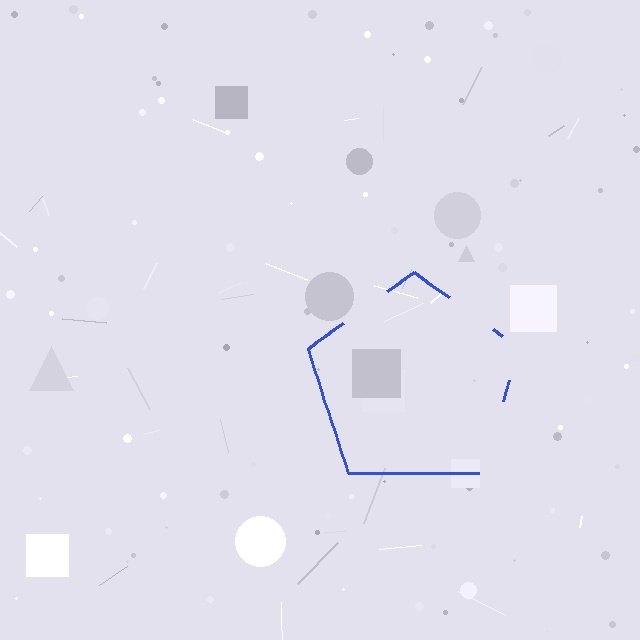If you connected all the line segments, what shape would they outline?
They would outline a pentagon.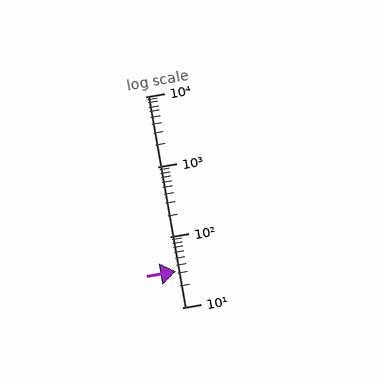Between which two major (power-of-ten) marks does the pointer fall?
The pointer is between 10 and 100.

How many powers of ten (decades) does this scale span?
The scale spans 3 decades, from 10 to 10000.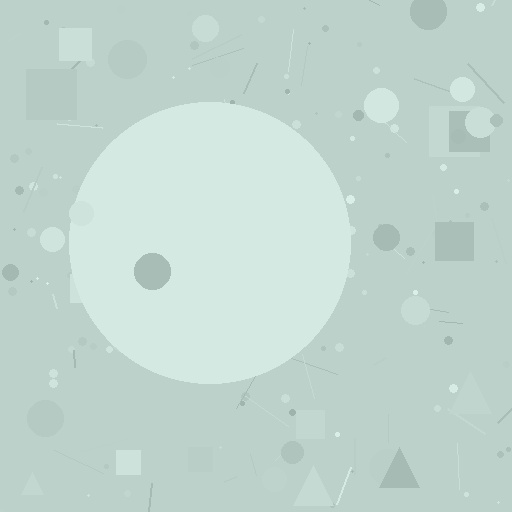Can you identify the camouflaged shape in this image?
The camouflaged shape is a circle.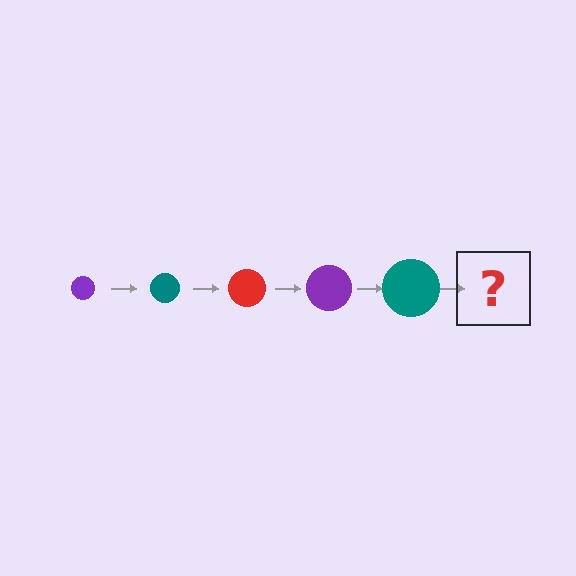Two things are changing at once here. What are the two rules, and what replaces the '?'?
The two rules are that the circle grows larger each step and the color cycles through purple, teal, and red. The '?' should be a red circle, larger than the previous one.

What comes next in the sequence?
The next element should be a red circle, larger than the previous one.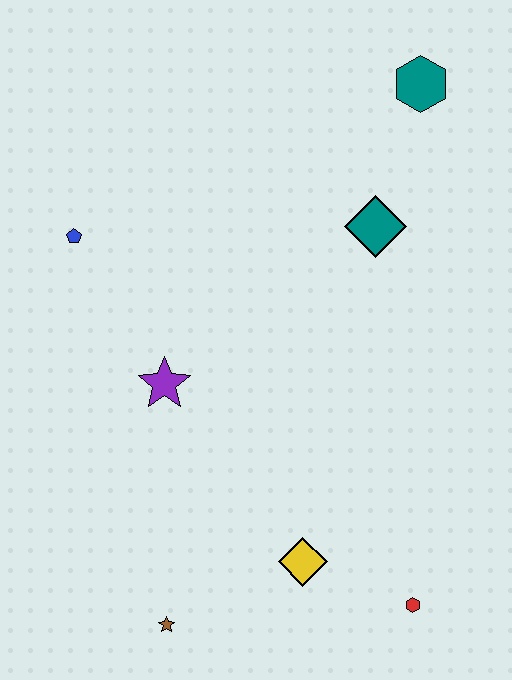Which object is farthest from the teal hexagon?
The brown star is farthest from the teal hexagon.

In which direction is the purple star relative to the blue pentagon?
The purple star is below the blue pentagon.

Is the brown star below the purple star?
Yes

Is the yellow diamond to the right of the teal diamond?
No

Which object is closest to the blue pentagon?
The purple star is closest to the blue pentagon.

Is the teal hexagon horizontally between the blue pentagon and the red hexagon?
No